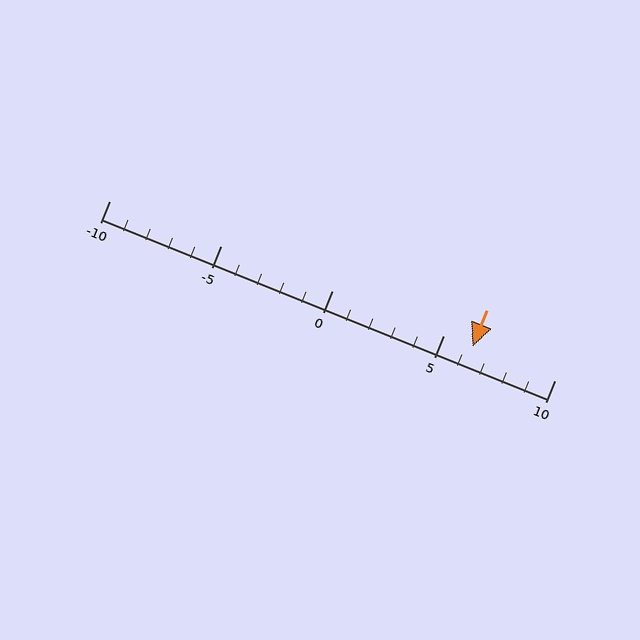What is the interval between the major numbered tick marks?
The major tick marks are spaced 5 units apart.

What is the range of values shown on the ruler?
The ruler shows values from -10 to 10.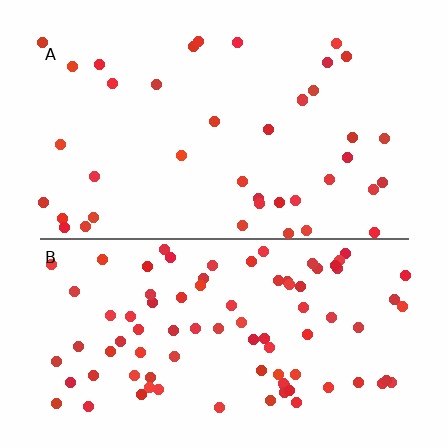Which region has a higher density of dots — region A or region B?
B (the bottom).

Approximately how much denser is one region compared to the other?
Approximately 2.2× — region B over region A.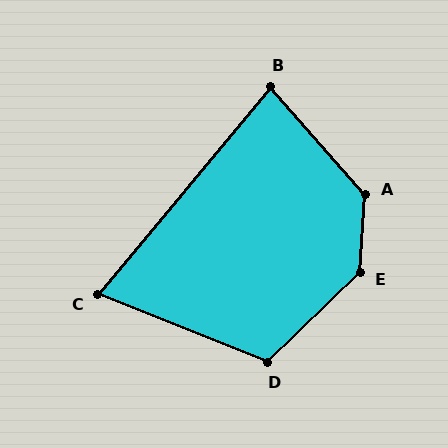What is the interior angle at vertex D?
Approximately 114 degrees (obtuse).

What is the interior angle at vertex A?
Approximately 135 degrees (obtuse).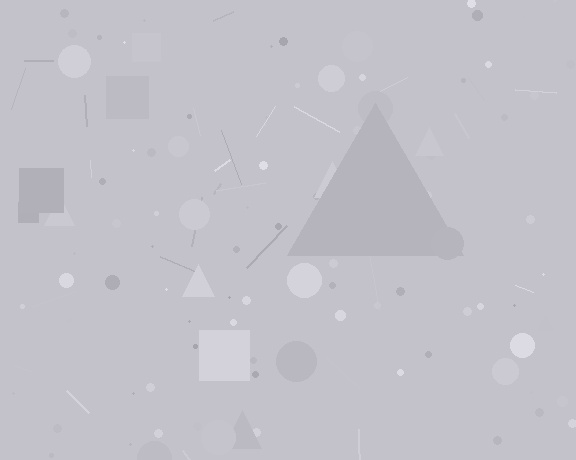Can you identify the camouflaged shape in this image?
The camouflaged shape is a triangle.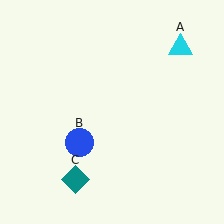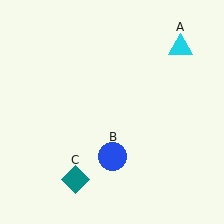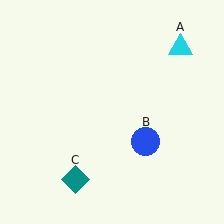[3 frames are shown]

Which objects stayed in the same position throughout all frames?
Cyan triangle (object A) and teal diamond (object C) remained stationary.